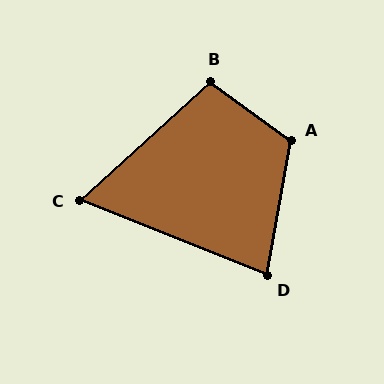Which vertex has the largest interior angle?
A, at approximately 116 degrees.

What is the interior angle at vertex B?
Approximately 101 degrees (obtuse).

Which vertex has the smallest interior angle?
C, at approximately 64 degrees.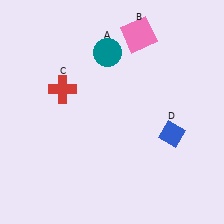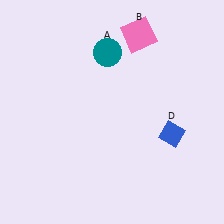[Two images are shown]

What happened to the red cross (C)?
The red cross (C) was removed in Image 2. It was in the top-left area of Image 1.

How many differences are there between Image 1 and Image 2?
There is 1 difference between the two images.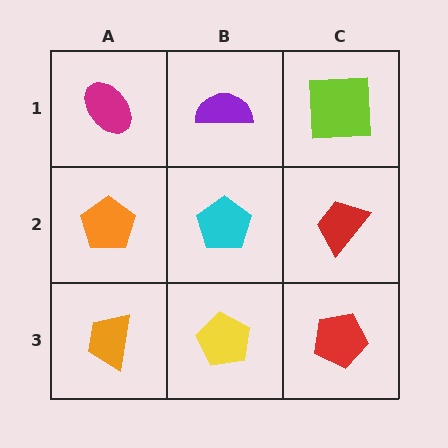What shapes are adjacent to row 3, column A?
An orange pentagon (row 2, column A), a yellow pentagon (row 3, column B).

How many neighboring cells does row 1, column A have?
2.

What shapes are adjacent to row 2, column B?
A purple semicircle (row 1, column B), a yellow pentagon (row 3, column B), an orange pentagon (row 2, column A), a red trapezoid (row 2, column C).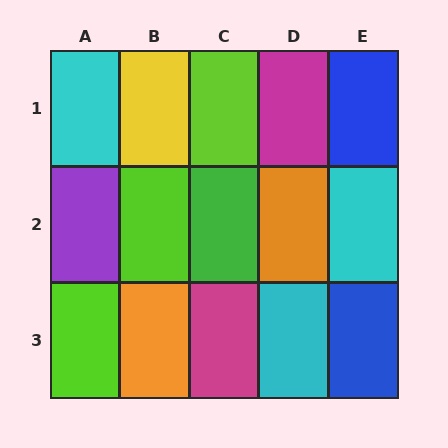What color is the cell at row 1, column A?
Cyan.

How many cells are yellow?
1 cell is yellow.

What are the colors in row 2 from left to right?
Purple, lime, green, orange, cyan.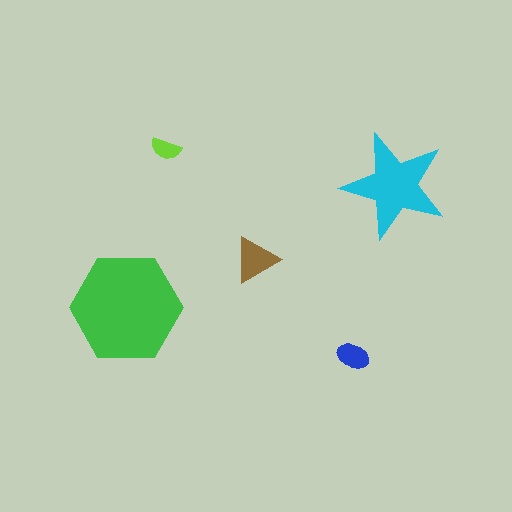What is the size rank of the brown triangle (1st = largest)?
3rd.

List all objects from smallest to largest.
The lime semicircle, the blue ellipse, the brown triangle, the cyan star, the green hexagon.